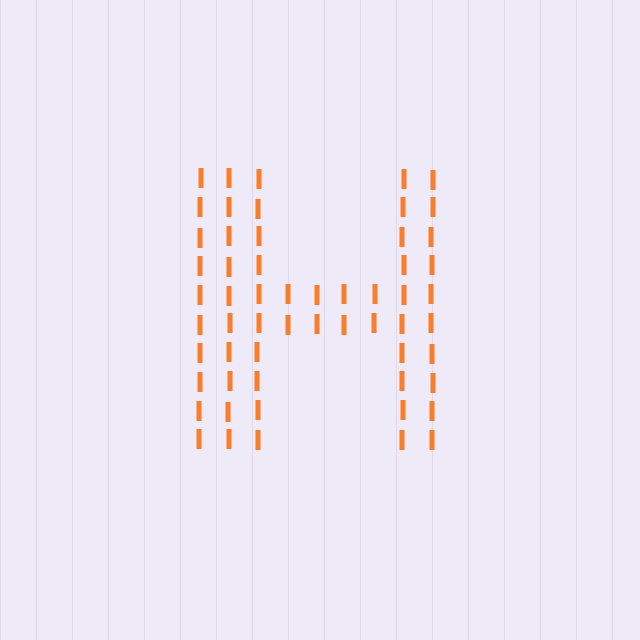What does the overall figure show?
The overall figure shows the letter H.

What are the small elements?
The small elements are letter I's.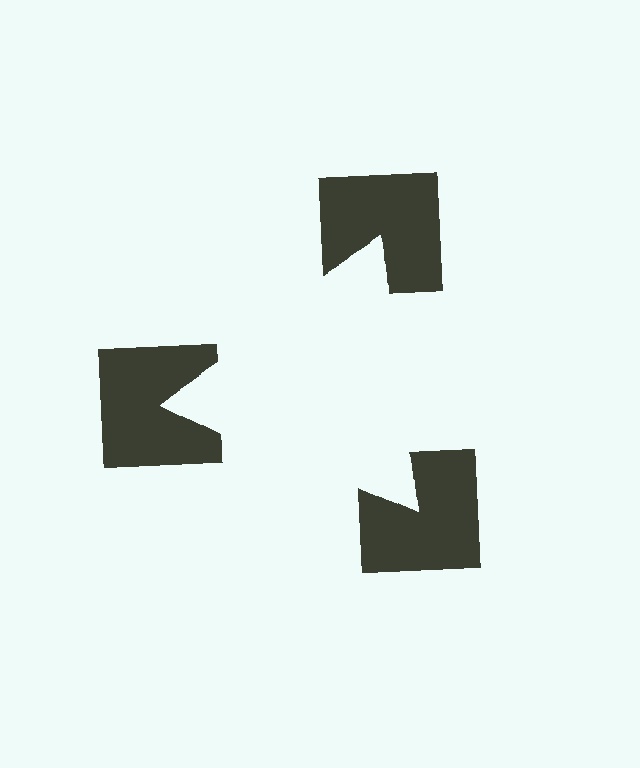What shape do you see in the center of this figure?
An illusory triangle — its edges are inferred from the aligned wedge cuts in the notched squares, not physically drawn.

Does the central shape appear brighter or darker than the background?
It typically appears slightly brighter than the background, even though no actual brightness change is drawn.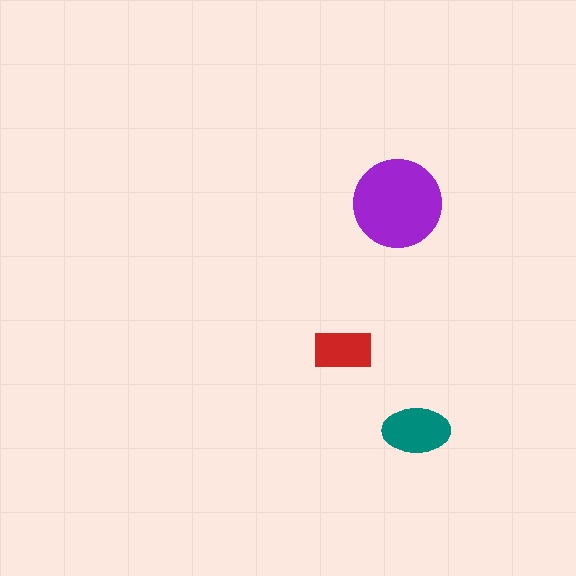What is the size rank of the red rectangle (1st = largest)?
3rd.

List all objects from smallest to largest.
The red rectangle, the teal ellipse, the purple circle.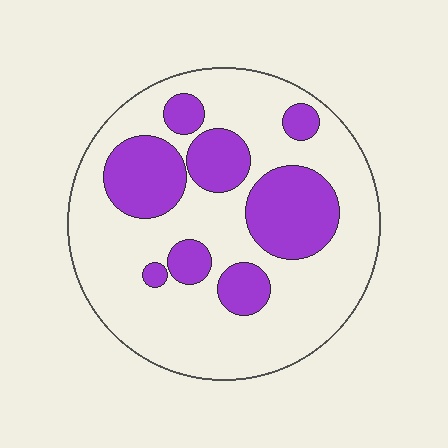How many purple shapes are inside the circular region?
8.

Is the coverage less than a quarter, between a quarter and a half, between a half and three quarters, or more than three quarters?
Between a quarter and a half.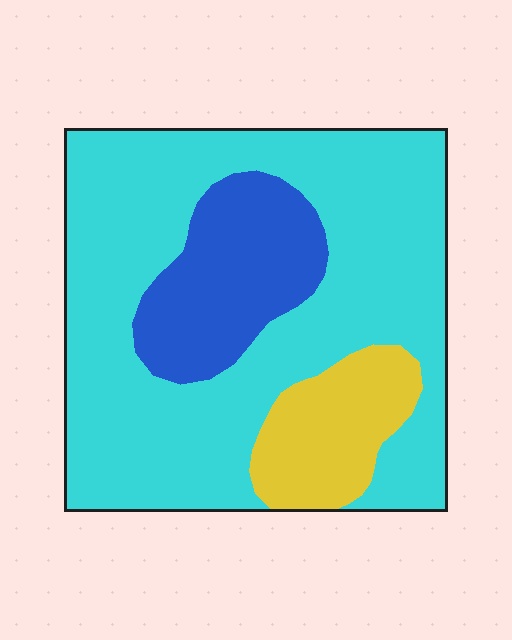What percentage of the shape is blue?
Blue covers about 20% of the shape.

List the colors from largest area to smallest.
From largest to smallest: cyan, blue, yellow.